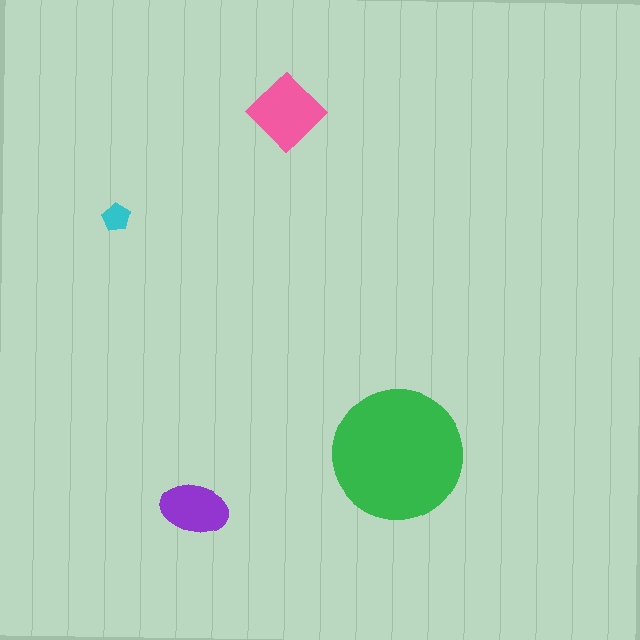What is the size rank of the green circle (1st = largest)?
1st.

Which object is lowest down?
The purple ellipse is bottommost.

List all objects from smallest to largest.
The cyan pentagon, the purple ellipse, the pink diamond, the green circle.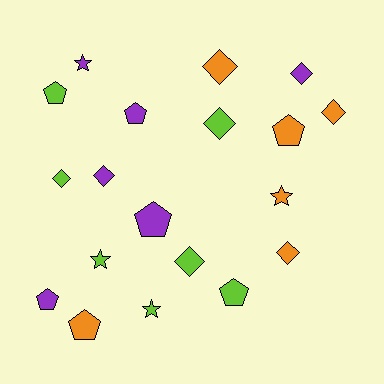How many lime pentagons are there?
There are 2 lime pentagons.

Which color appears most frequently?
Lime, with 7 objects.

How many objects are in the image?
There are 19 objects.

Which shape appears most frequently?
Diamond, with 8 objects.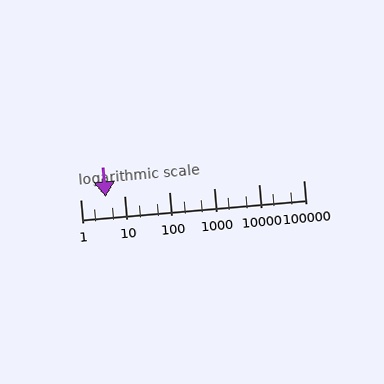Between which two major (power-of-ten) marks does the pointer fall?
The pointer is between 1 and 10.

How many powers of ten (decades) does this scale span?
The scale spans 5 decades, from 1 to 100000.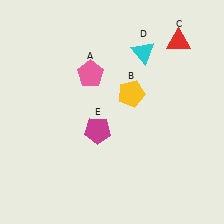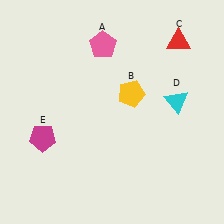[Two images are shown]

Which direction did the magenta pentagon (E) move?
The magenta pentagon (E) moved left.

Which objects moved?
The objects that moved are: the pink pentagon (A), the cyan triangle (D), the magenta pentagon (E).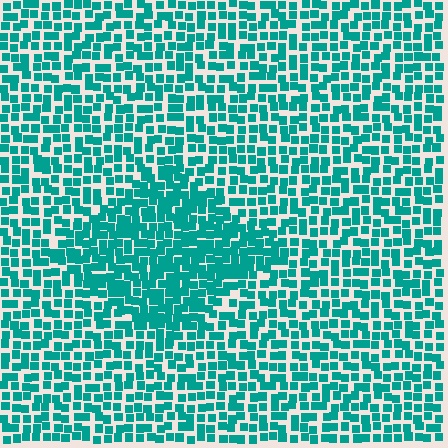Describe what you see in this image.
The image contains small teal elements arranged at two different densities. A diamond-shaped region is visible where the elements are more densely packed than the surrounding area.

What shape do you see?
I see a diamond.